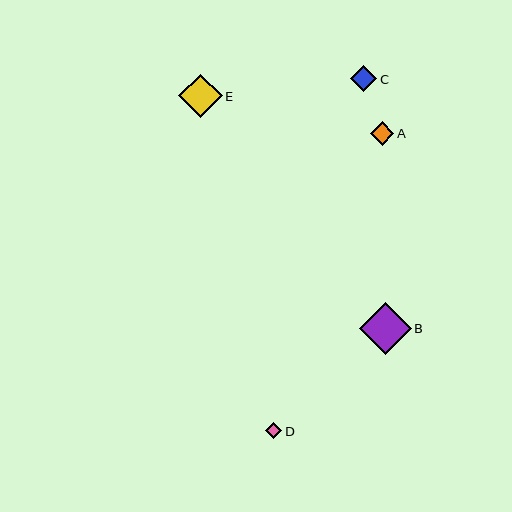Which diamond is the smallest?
Diamond D is the smallest with a size of approximately 16 pixels.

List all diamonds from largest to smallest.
From largest to smallest: B, E, C, A, D.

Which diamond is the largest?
Diamond B is the largest with a size of approximately 52 pixels.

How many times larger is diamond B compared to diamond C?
Diamond B is approximately 2.0 times the size of diamond C.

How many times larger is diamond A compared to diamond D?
Diamond A is approximately 1.4 times the size of diamond D.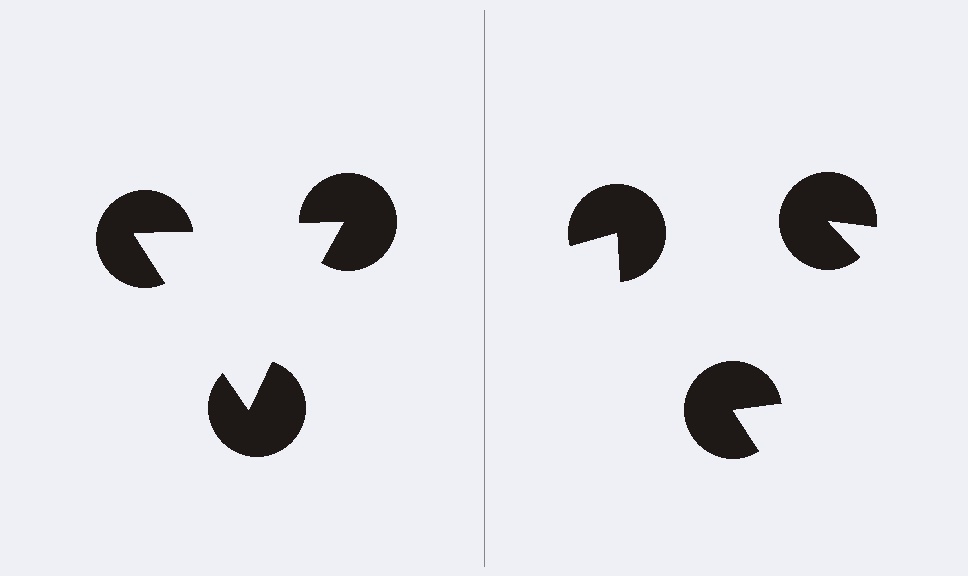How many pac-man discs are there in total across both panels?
6 — 3 on each side.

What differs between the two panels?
The pac-man discs are positioned identically on both sides; only the wedge orientations differ. On the left they align to a triangle; on the right they are misaligned.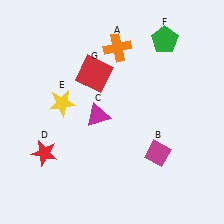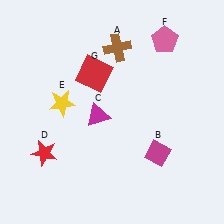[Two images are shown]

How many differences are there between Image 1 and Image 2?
There are 2 differences between the two images.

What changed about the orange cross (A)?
In Image 1, A is orange. In Image 2, it changed to brown.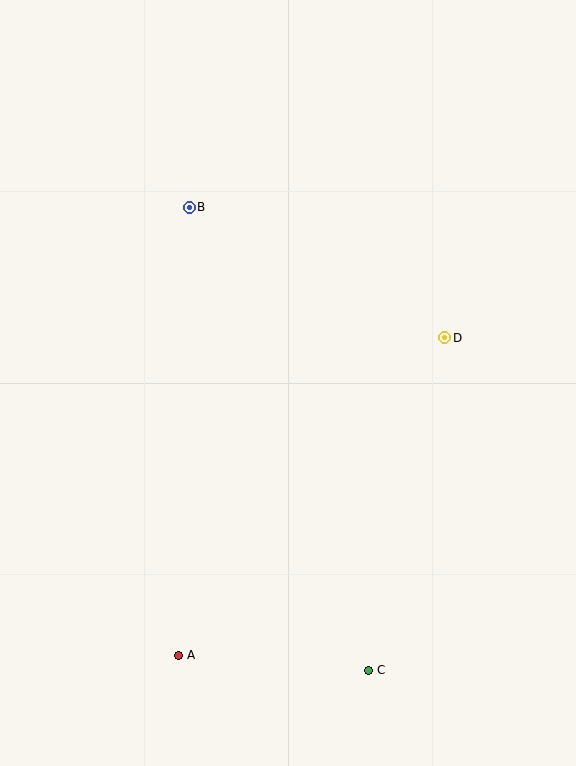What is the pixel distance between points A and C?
The distance between A and C is 191 pixels.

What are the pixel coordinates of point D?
Point D is at (445, 338).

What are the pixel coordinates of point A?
Point A is at (179, 655).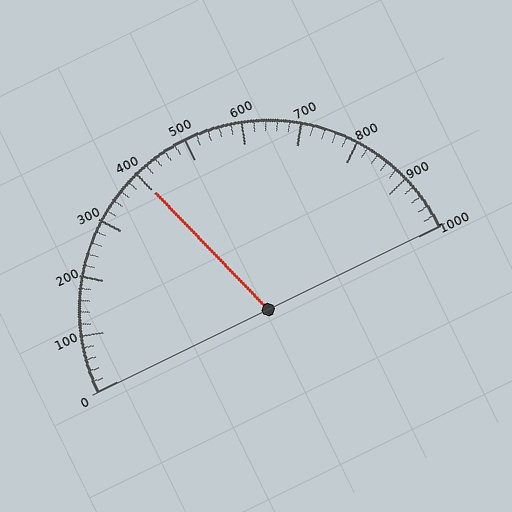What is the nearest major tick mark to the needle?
The nearest major tick mark is 400.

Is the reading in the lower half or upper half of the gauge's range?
The reading is in the lower half of the range (0 to 1000).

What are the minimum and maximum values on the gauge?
The gauge ranges from 0 to 1000.